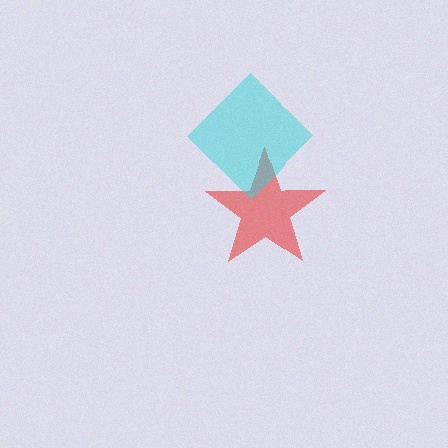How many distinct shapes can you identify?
There are 2 distinct shapes: a red star, a cyan diamond.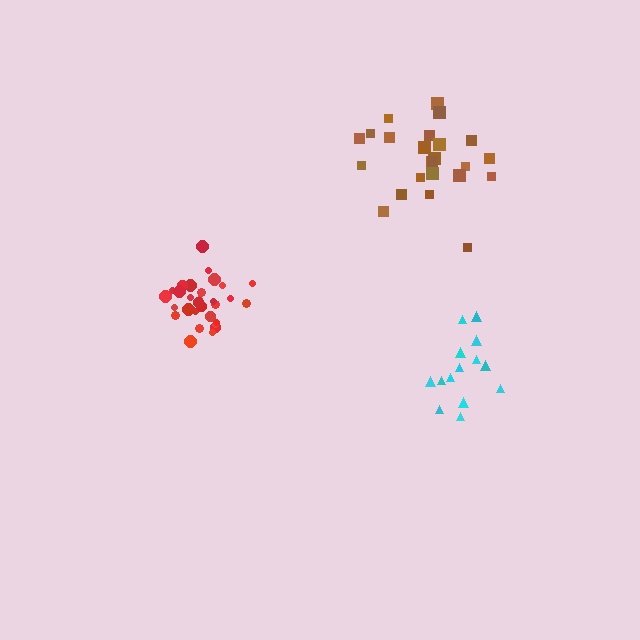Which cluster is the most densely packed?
Red.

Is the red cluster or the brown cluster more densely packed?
Red.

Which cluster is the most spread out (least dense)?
Brown.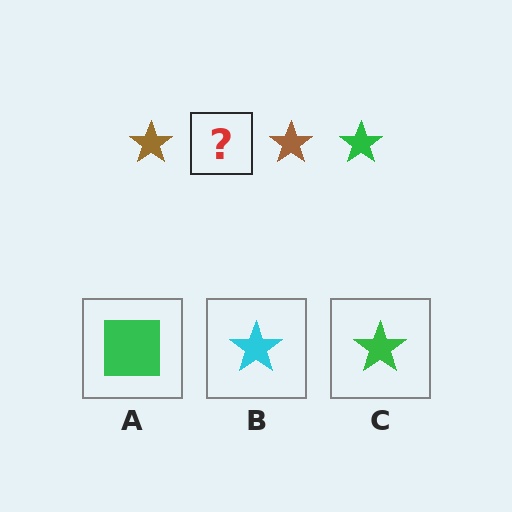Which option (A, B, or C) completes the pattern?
C.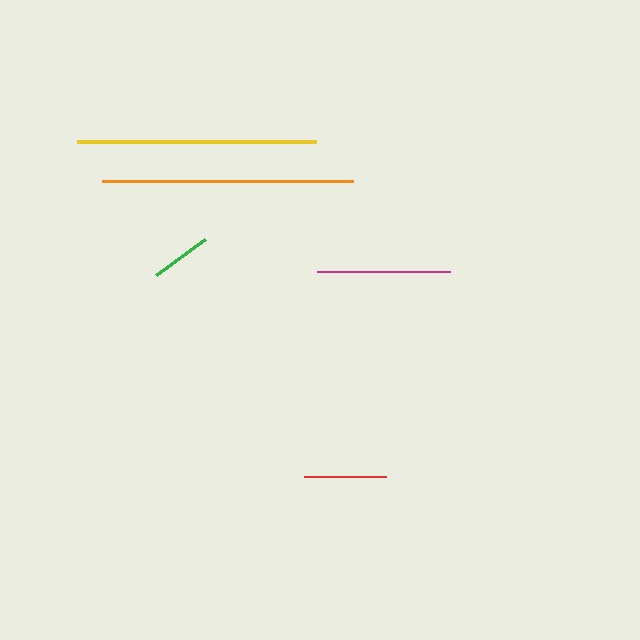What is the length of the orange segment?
The orange segment is approximately 251 pixels long.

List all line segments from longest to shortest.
From longest to shortest: orange, yellow, magenta, red, green.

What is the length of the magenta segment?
The magenta segment is approximately 133 pixels long.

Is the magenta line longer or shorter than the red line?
The magenta line is longer than the red line.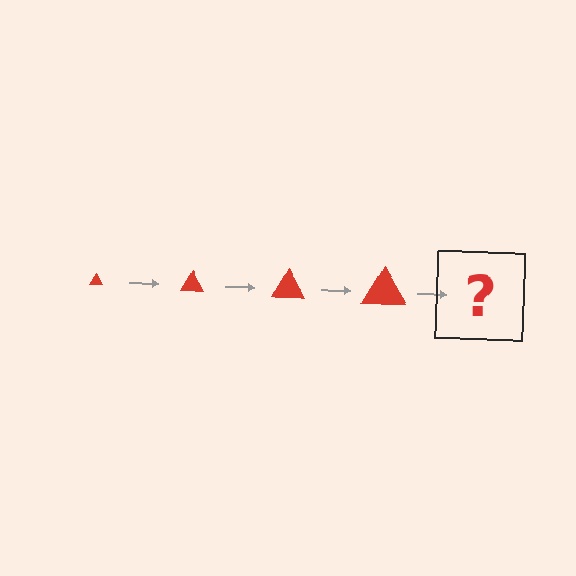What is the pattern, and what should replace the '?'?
The pattern is that the triangle gets progressively larger each step. The '?' should be a red triangle, larger than the previous one.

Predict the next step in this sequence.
The next step is a red triangle, larger than the previous one.